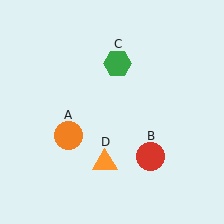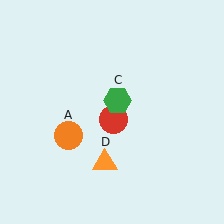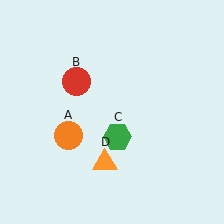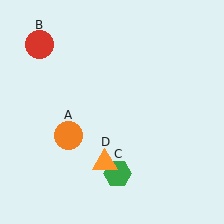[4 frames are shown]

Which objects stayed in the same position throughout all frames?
Orange circle (object A) and orange triangle (object D) remained stationary.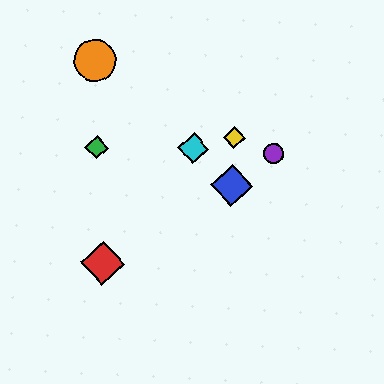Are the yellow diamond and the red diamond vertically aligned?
No, the yellow diamond is at x≈234 and the red diamond is at x≈103.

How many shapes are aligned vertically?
2 shapes (the blue diamond, the yellow diamond) are aligned vertically.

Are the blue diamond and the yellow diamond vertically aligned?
Yes, both are at x≈232.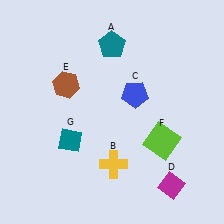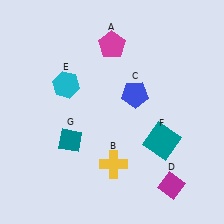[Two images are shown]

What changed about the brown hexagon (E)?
In Image 1, E is brown. In Image 2, it changed to cyan.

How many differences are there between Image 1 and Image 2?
There are 3 differences between the two images.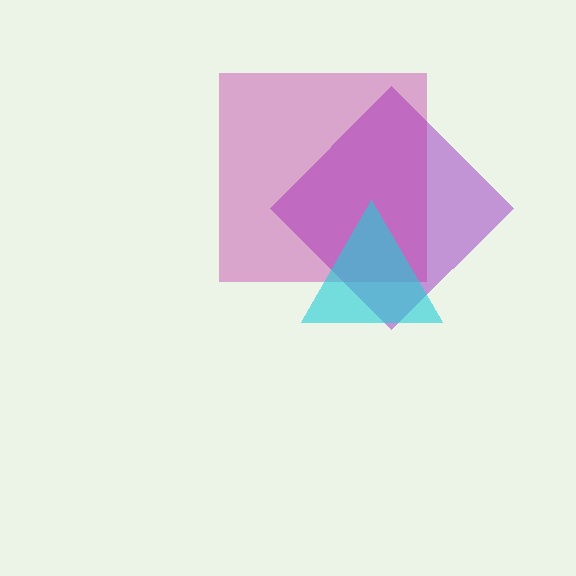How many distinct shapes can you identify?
There are 3 distinct shapes: a purple diamond, a magenta square, a cyan triangle.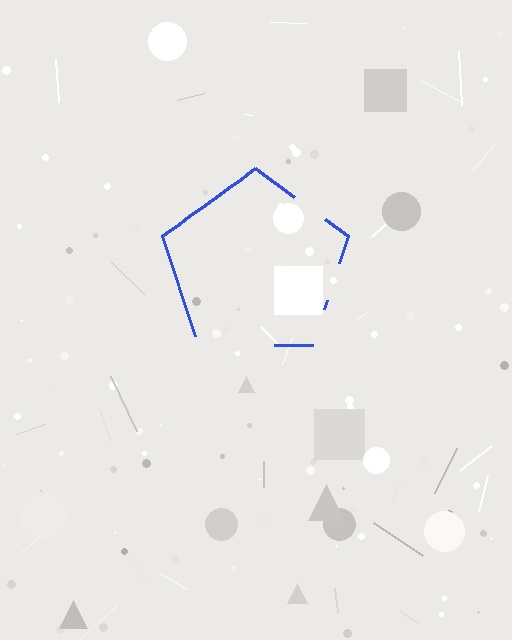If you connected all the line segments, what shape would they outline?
They would outline a pentagon.